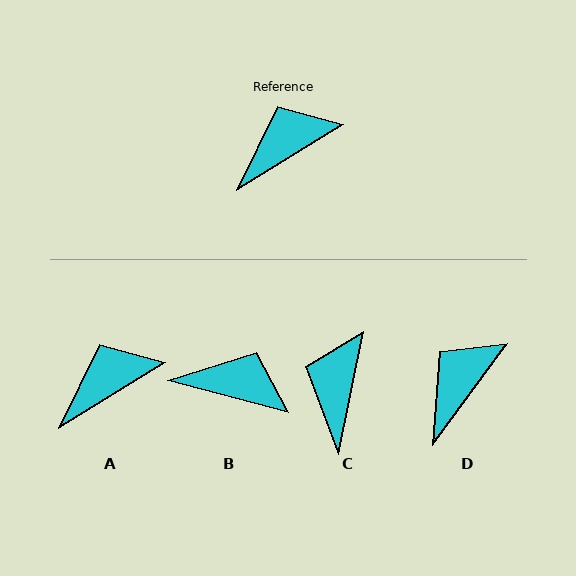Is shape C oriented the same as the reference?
No, it is off by about 46 degrees.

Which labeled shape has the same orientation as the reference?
A.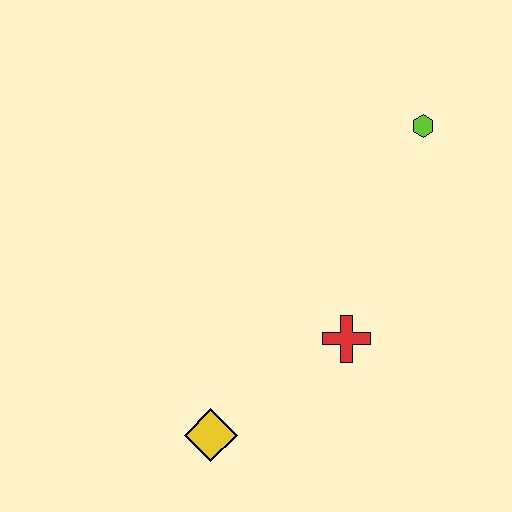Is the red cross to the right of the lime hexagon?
No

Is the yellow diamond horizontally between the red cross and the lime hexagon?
No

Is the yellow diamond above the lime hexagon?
No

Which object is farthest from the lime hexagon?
The yellow diamond is farthest from the lime hexagon.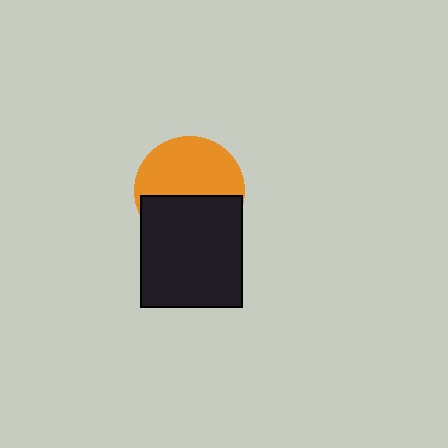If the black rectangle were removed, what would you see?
You would see the complete orange circle.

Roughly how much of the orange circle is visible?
About half of it is visible (roughly 56%).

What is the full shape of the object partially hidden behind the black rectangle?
The partially hidden object is an orange circle.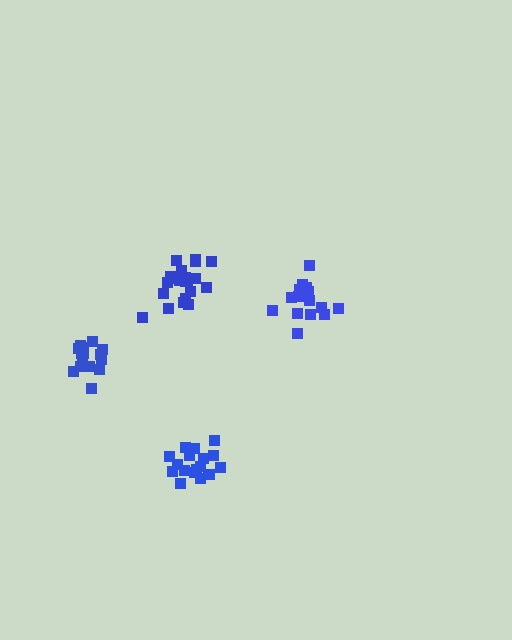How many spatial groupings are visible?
There are 4 spatial groupings.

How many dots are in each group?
Group 1: 21 dots, Group 2: 15 dots, Group 3: 19 dots, Group 4: 15 dots (70 total).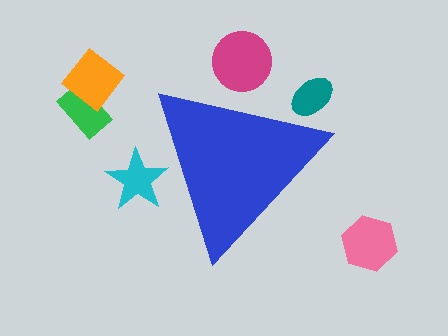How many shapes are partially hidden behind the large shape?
3 shapes are partially hidden.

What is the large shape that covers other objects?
A blue triangle.